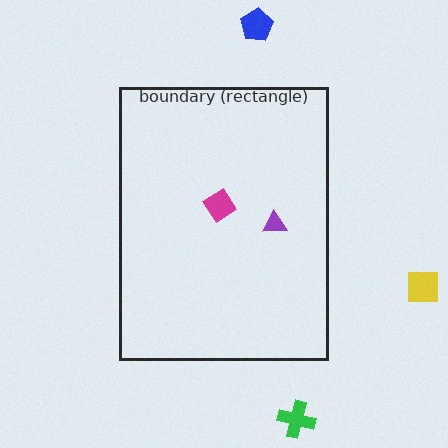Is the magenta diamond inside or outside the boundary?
Inside.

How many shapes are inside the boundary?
2 inside, 3 outside.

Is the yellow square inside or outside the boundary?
Outside.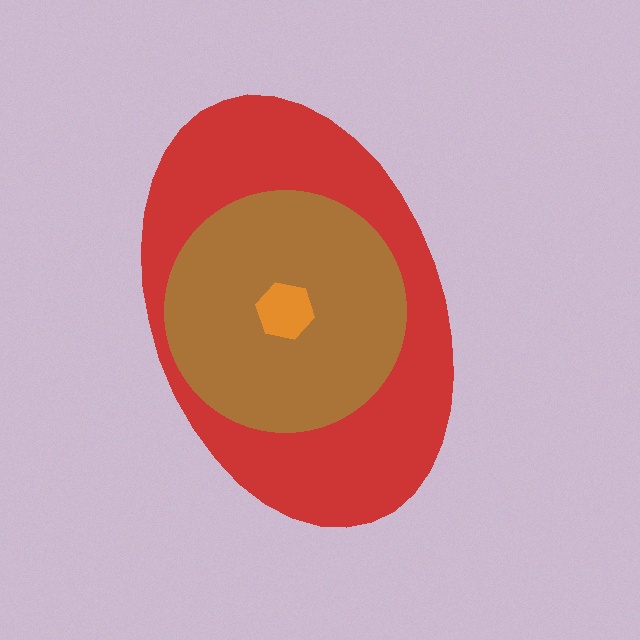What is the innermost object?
The orange hexagon.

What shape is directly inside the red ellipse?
The brown circle.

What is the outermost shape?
The red ellipse.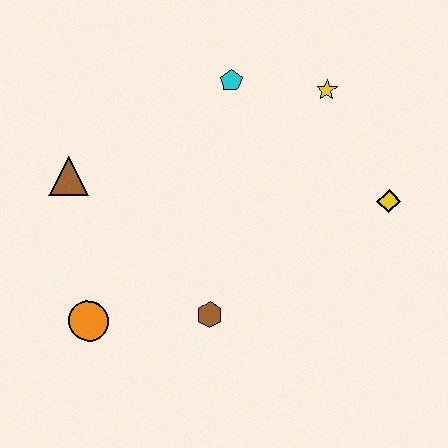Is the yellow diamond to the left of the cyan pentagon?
No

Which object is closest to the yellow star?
The cyan pentagon is closest to the yellow star.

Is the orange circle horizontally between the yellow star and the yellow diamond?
No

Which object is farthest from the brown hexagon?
The yellow star is farthest from the brown hexagon.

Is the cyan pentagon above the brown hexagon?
Yes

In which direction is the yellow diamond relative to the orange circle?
The yellow diamond is to the right of the orange circle.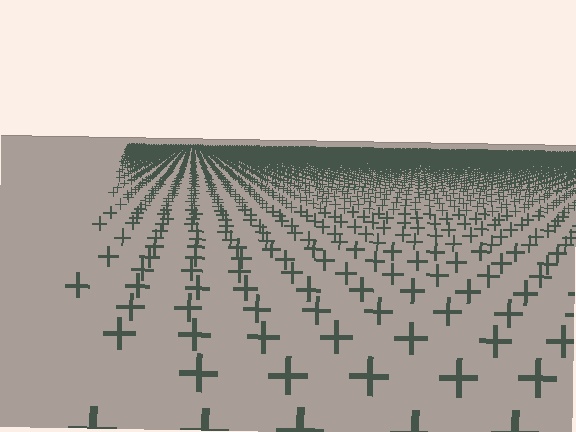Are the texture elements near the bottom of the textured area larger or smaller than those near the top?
Larger. Near the bottom, elements are closer to the viewer and appear at a bigger on-screen size.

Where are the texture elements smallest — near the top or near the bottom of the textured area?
Near the top.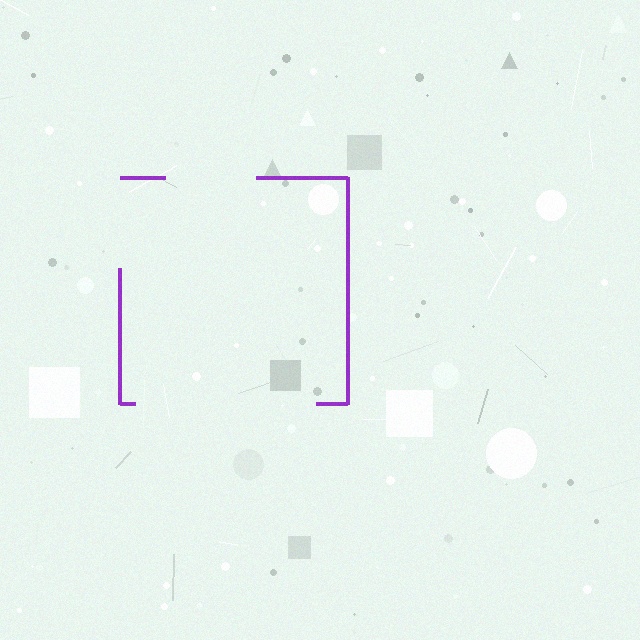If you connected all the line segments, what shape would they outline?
They would outline a square.